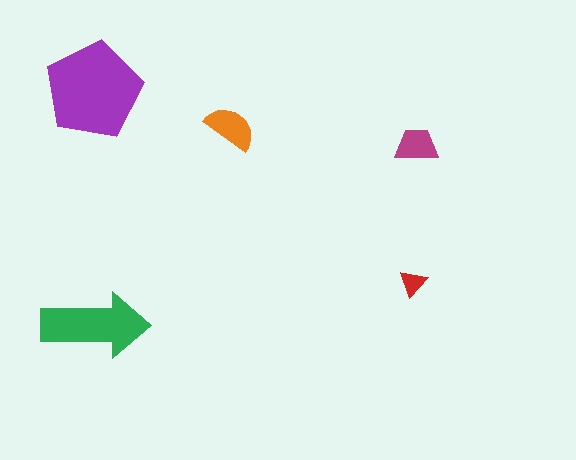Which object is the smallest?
The red triangle.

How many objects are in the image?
There are 5 objects in the image.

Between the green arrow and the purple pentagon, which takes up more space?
The purple pentagon.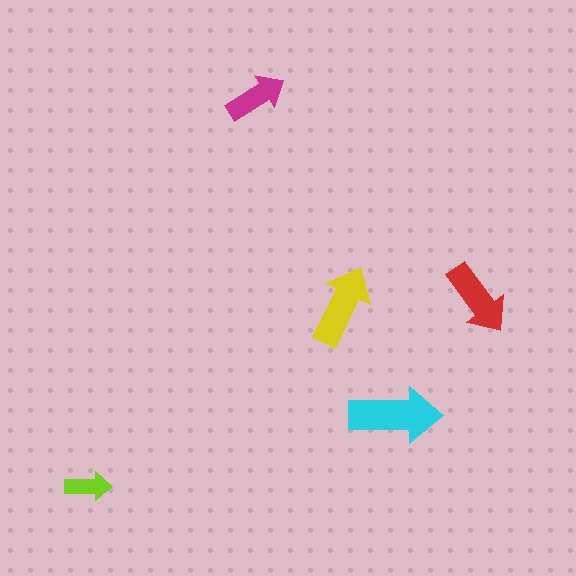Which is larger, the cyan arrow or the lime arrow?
The cyan one.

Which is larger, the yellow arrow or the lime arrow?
The yellow one.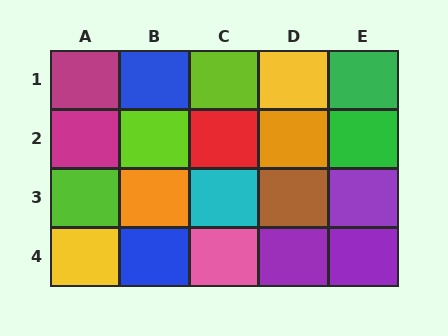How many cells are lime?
3 cells are lime.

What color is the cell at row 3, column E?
Purple.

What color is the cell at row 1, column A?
Magenta.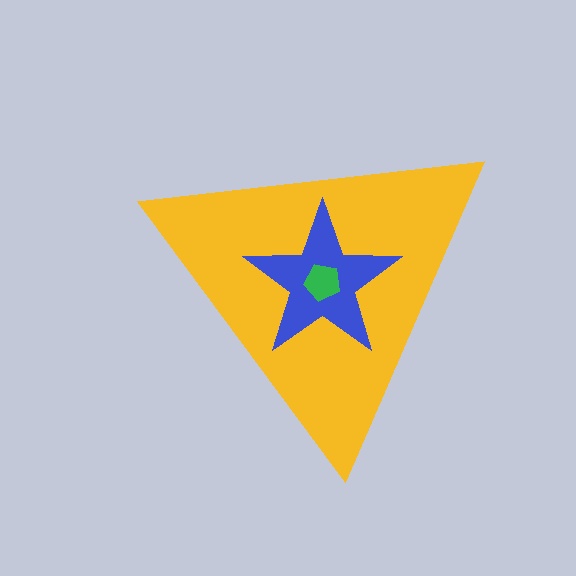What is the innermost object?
The green pentagon.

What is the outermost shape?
The yellow triangle.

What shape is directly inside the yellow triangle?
The blue star.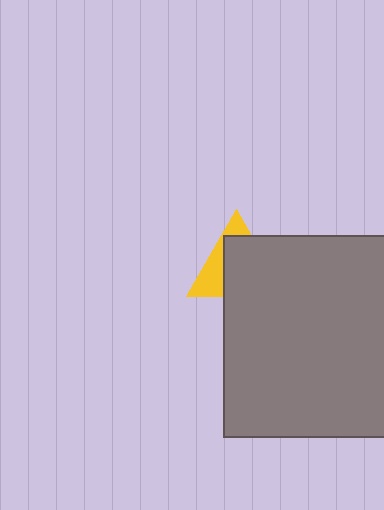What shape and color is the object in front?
The object in front is a gray rectangle.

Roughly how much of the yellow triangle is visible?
A small part of it is visible (roughly 37%).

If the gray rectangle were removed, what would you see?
You would see the complete yellow triangle.